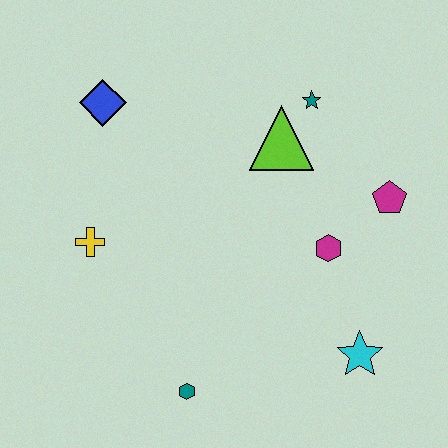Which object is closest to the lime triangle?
The teal star is closest to the lime triangle.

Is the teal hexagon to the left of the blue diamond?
No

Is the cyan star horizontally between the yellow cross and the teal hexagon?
No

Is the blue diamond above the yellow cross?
Yes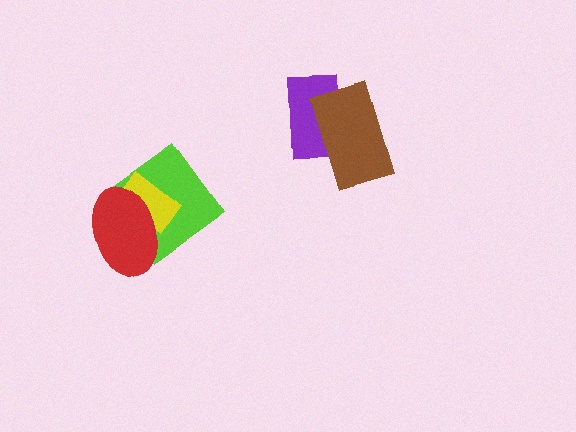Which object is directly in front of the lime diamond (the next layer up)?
The yellow rectangle is directly in front of the lime diamond.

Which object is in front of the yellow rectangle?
The red ellipse is in front of the yellow rectangle.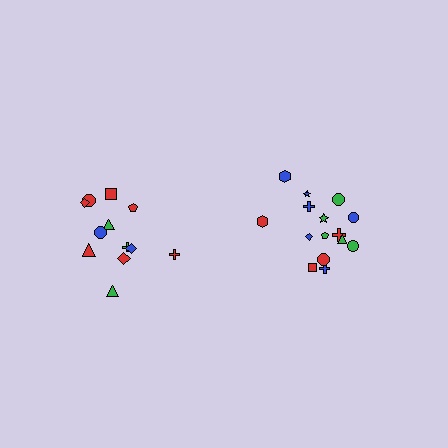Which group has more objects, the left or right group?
The right group.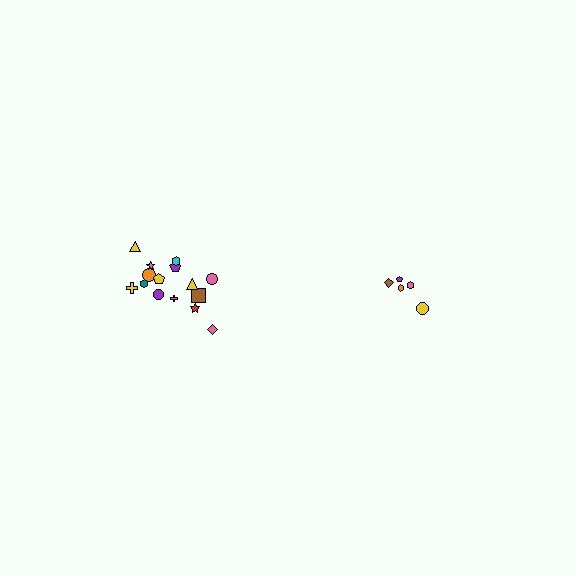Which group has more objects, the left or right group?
The left group.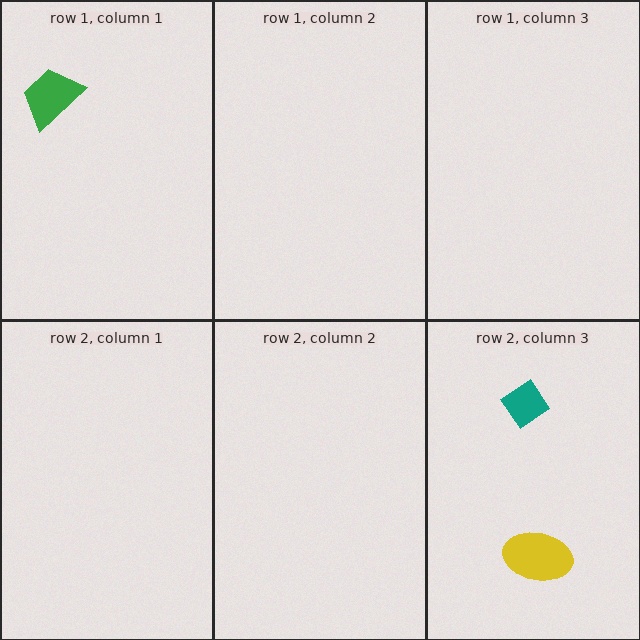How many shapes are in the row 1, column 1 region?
1.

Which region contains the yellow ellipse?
The row 2, column 3 region.